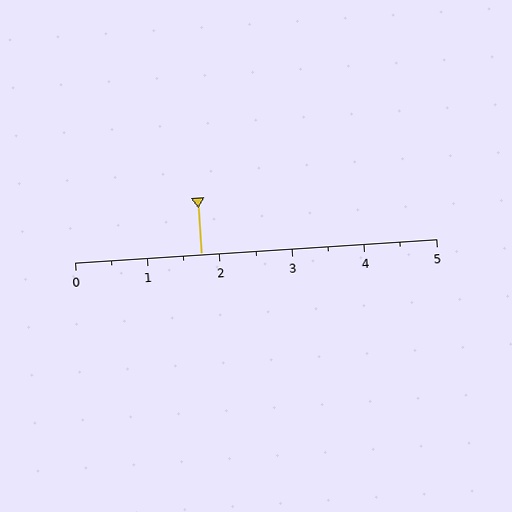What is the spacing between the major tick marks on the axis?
The major ticks are spaced 1 apart.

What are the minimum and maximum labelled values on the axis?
The axis runs from 0 to 5.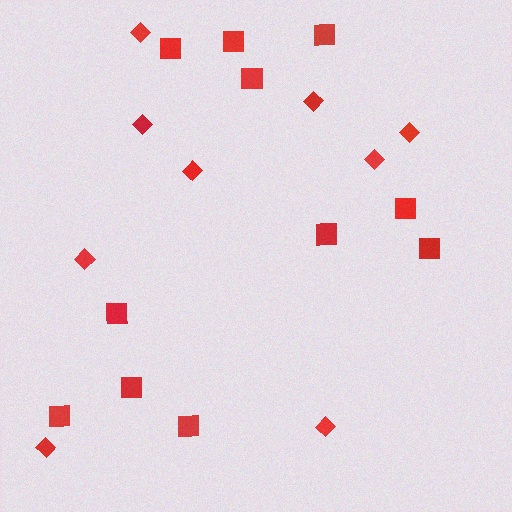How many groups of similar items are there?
There are 2 groups: one group of diamonds (9) and one group of squares (11).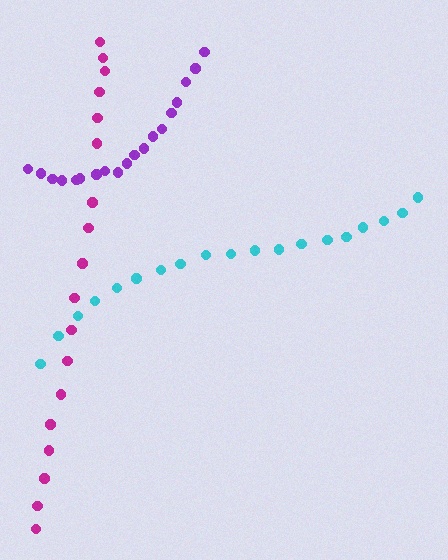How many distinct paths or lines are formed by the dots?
There are 3 distinct paths.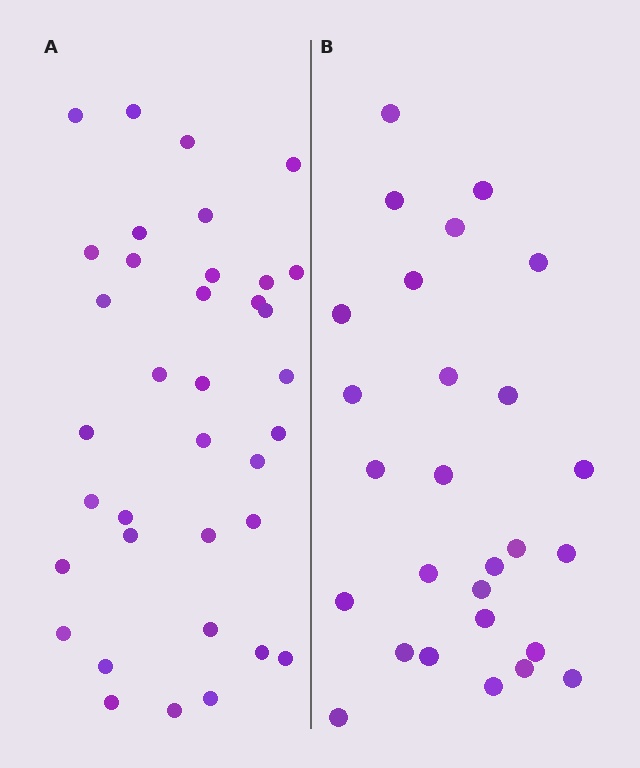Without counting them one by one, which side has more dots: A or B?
Region A (the left region) has more dots.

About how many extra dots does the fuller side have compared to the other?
Region A has roughly 8 or so more dots than region B.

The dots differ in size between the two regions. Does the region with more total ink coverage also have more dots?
No. Region B has more total ink coverage because its dots are larger, but region A actually contains more individual dots. Total area can be misleading — the number of items is what matters here.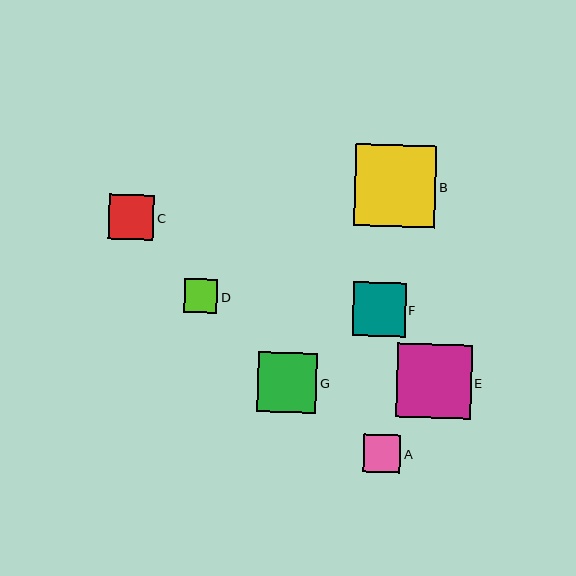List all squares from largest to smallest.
From largest to smallest: B, E, G, F, C, A, D.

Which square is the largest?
Square B is the largest with a size of approximately 81 pixels.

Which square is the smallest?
Square D is the smallest with a size of approximately 34 pixels.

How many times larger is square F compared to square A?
Square F is approximately 1.4 times the size of square A.